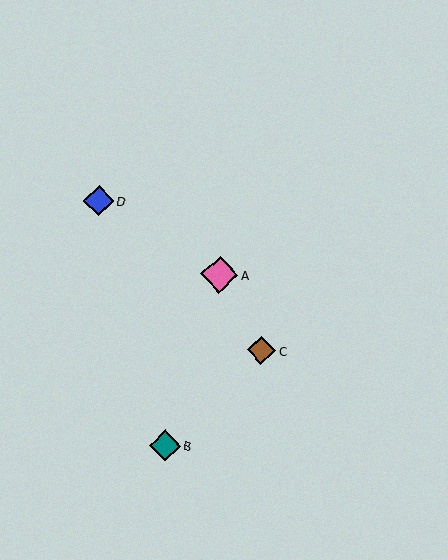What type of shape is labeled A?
Shape A is a pink diamond.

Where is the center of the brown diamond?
The center of the brown diamond is at (262, 351).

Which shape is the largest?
The pink diamond (labeled A) is the largest.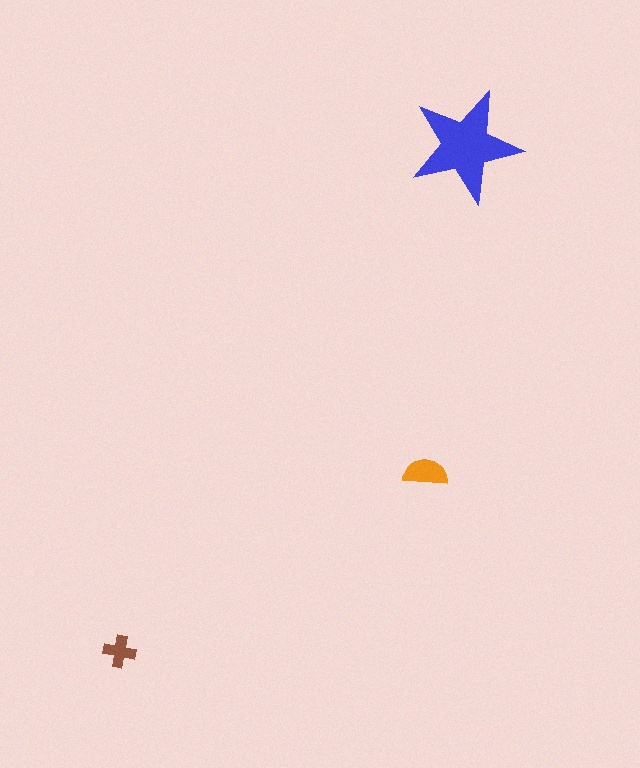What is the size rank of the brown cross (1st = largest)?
3rd.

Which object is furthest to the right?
The blue star is rightmost.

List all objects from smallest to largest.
The brown cross, the orange semicircle, the blue star.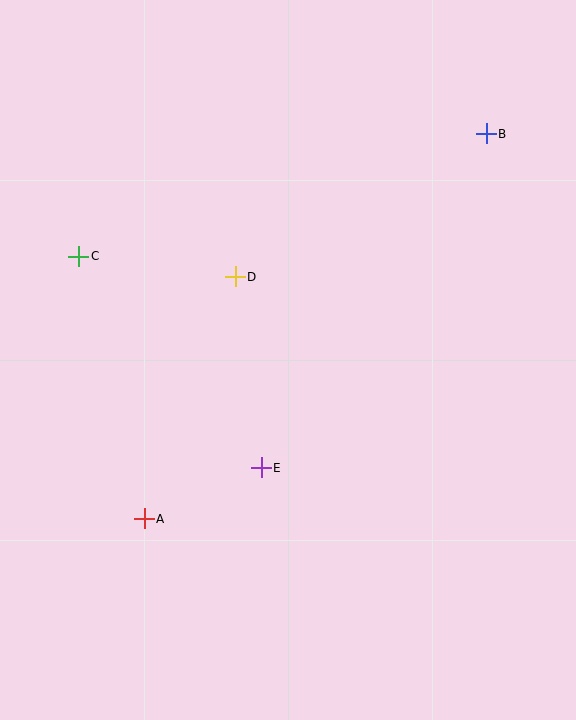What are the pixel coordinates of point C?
Point C is at (79, 256).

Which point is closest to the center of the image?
Point D at (235, 277) is closest to the center.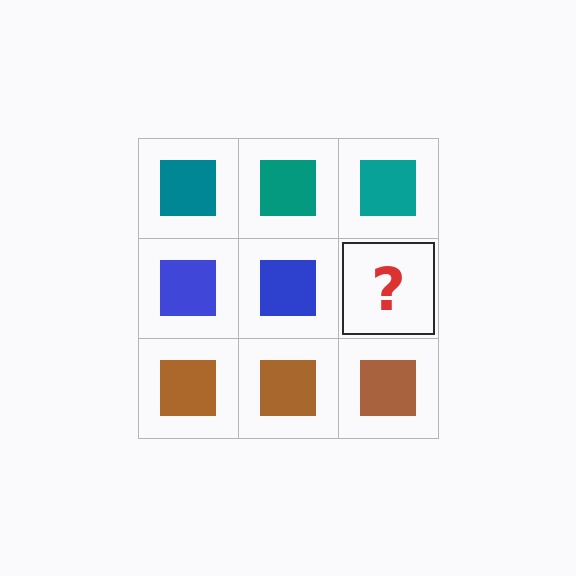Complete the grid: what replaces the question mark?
The question mark should be replaced with a blue square.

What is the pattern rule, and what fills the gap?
The rule is that each row has a consistent color. The gap should be filled with a blue square.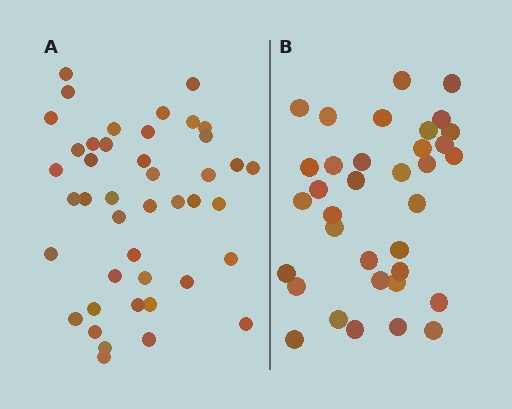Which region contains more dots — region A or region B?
Region A (the left region) has more dots.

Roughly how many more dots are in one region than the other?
Region A has roughly 8 or so more dots than region B.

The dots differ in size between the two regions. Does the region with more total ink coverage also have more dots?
No. Region B has more total ink coverage because its dots are larger, but region A actually contains more individual dots. Total area can be misleading — the number of items is what matters here.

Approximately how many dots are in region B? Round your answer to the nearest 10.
About 40 dots. (The exact count is 35, which rounds to 40.)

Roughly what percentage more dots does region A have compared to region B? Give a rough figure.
About 25% more.